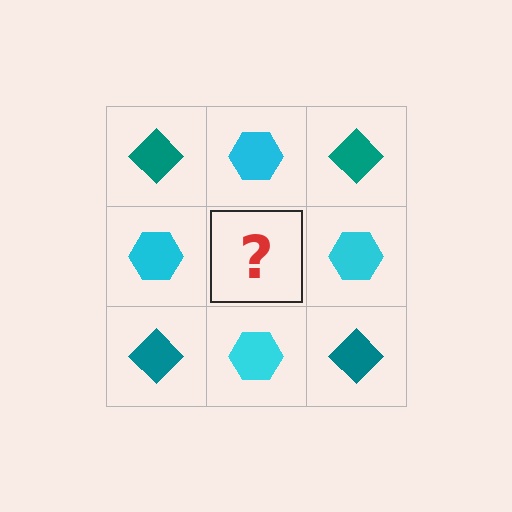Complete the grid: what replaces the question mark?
The question mark should be replaced with a teal diamond.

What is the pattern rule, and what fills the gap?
The rule is that it alternates teal diamond and cyan hexagon in a checkerboard pattern. The gap should be filled with a teal diamond.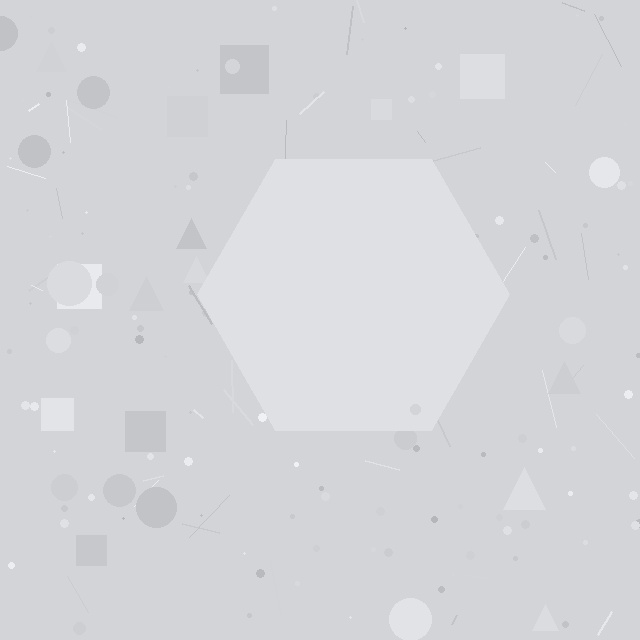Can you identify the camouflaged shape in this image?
The camouflaged shape is a hexagon.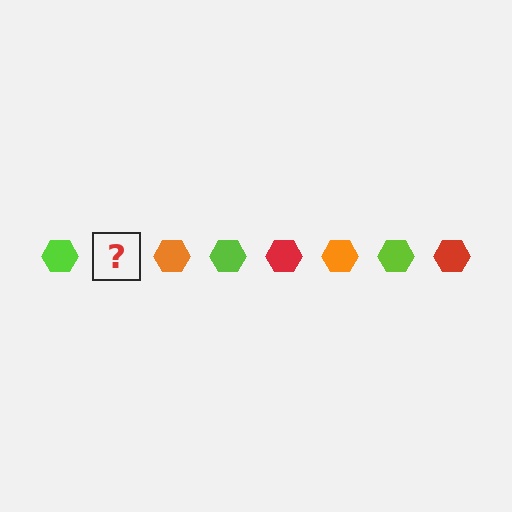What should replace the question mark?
The question mark should be replaced with a red hexagon.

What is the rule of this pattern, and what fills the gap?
The rule is that the pattern cycles through lime, red, orange hexagons. The gap should be filled with a red hexagon.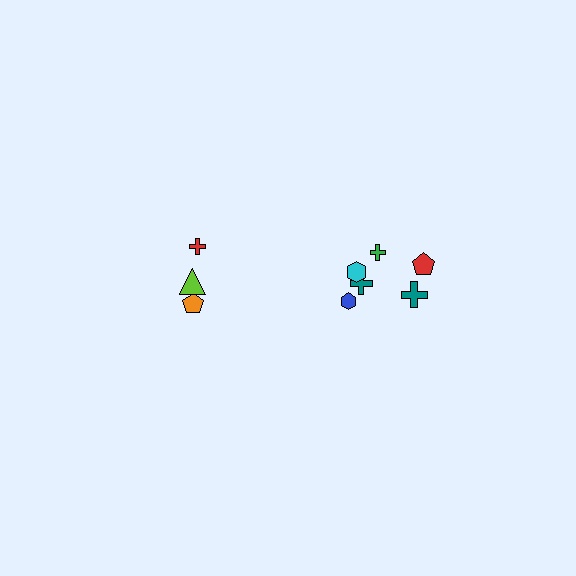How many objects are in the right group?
There are 6 objects.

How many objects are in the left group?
There are 3 objects.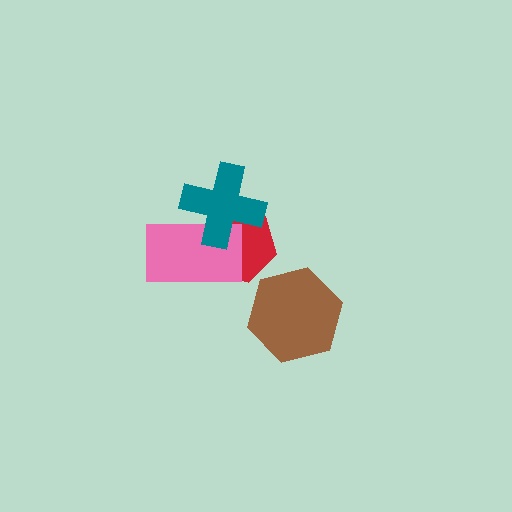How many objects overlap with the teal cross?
2 objects overlap with the teal cross.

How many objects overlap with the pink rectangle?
2 objects overlap with the pink rectangle.